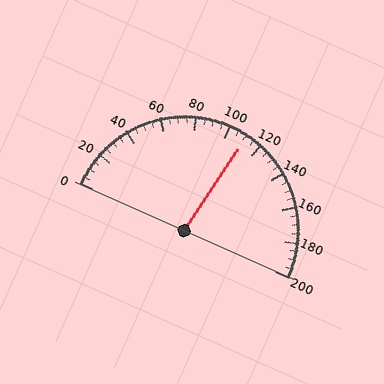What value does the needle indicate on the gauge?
The needle indicates approximately 110.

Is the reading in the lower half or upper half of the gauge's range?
The reading is in the upper half of the range (0 to 200).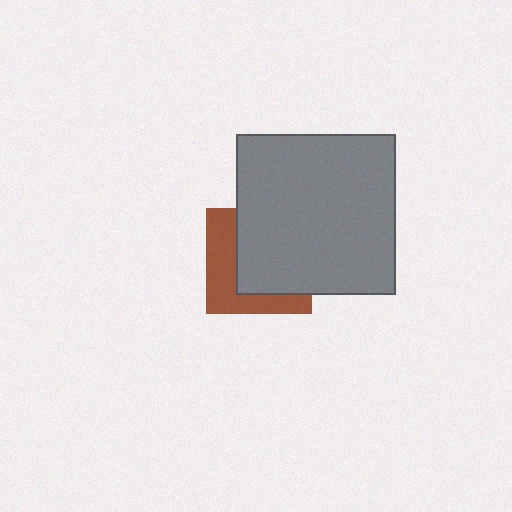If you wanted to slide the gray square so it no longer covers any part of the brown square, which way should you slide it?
Slide it toward the upper-right — that is the most direct way to separate the two shapes.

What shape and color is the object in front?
The object in front is a gray square.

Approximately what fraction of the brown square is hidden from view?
Roughly 60% of the brown square is hidden behind the gray square.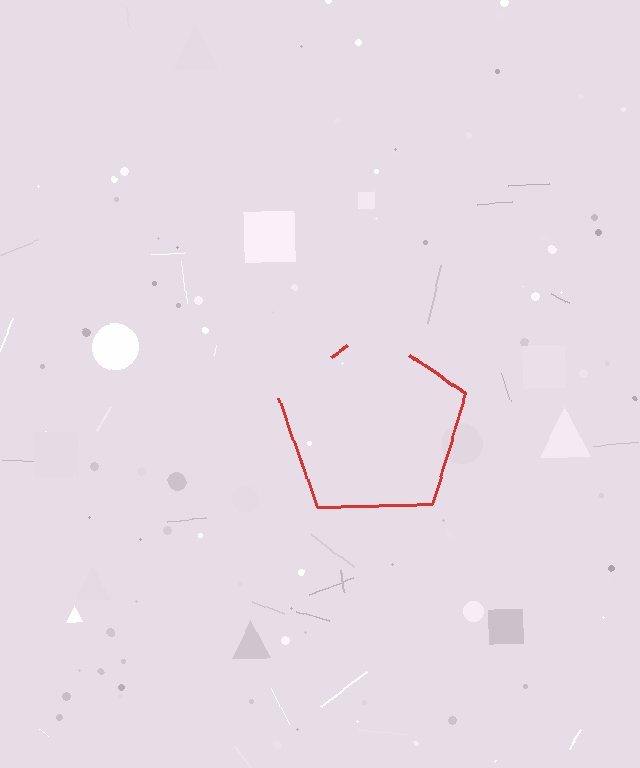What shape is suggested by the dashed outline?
The dashed outline suggests a pentagon.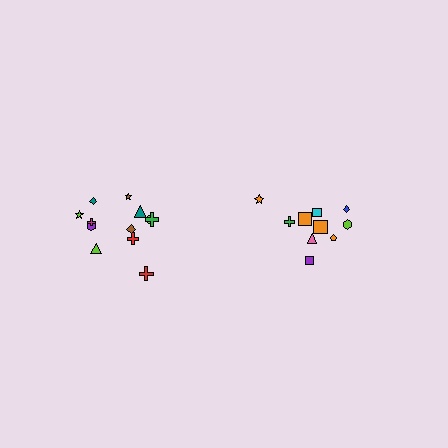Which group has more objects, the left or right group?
The left group.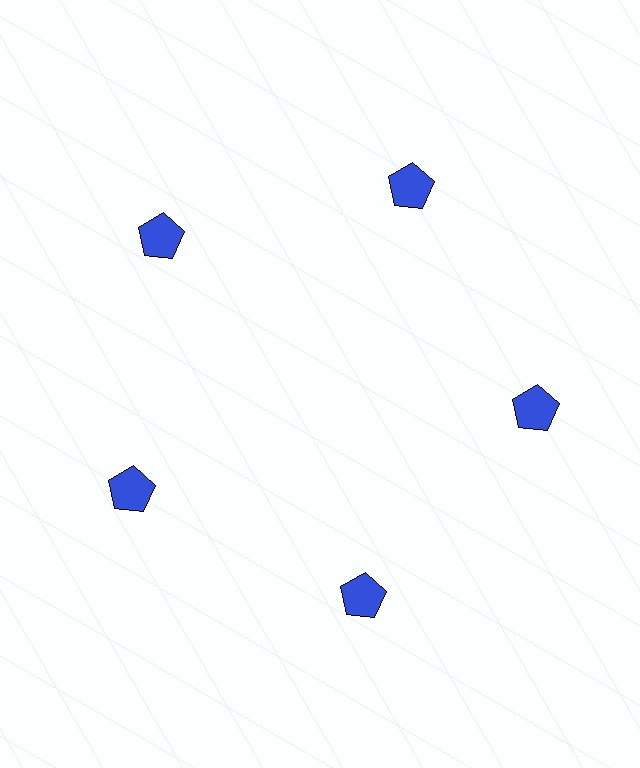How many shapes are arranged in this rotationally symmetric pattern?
There are 5 shapes, arranged in 5 groups of 1.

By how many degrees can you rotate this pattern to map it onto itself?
The pattern maps onto itself every 72 degrees of rotation.